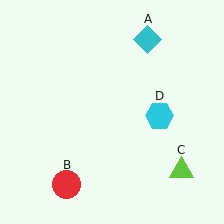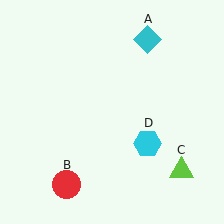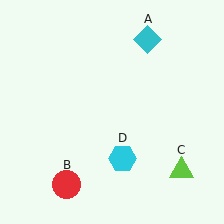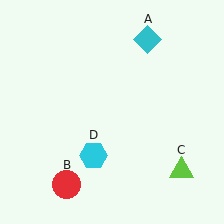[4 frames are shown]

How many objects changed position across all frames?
1 object changed position: cyan hexagon (object D).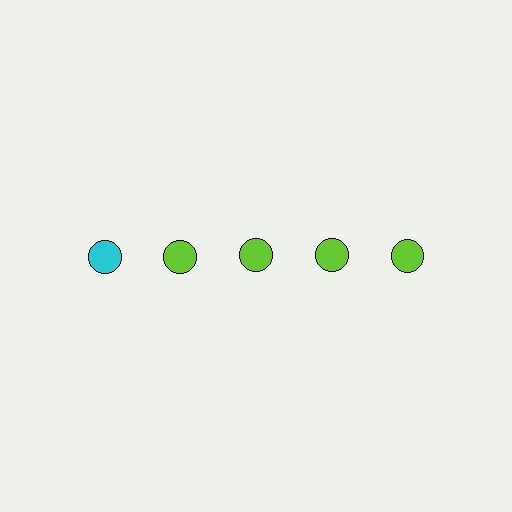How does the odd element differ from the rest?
It has a different color: cyan instead of lime.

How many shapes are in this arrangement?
There are 5 shapes arranged in a grid pattern.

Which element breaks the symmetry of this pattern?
The cyan circle in the top row, leftmost column breaks the symmetry. All other shapes are lime circles.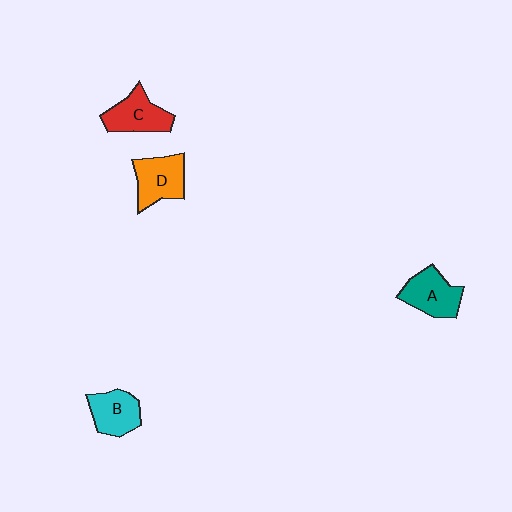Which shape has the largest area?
Shape A (teal).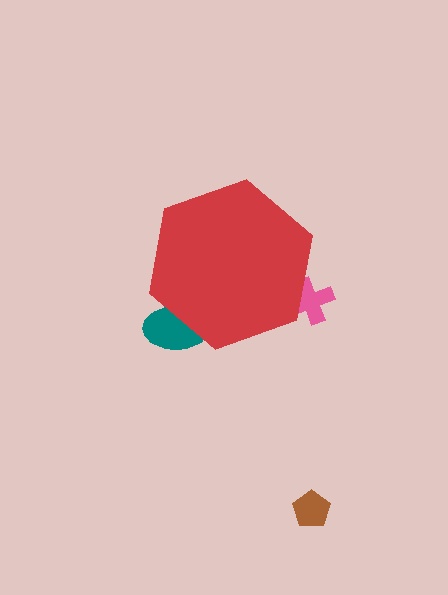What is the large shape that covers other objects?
A red hexagon.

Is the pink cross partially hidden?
Yes, the pink cross is partially hidden behind the red hexagon.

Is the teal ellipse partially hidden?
Yes, the teal ellipse is partially hidden behind the red hexagon.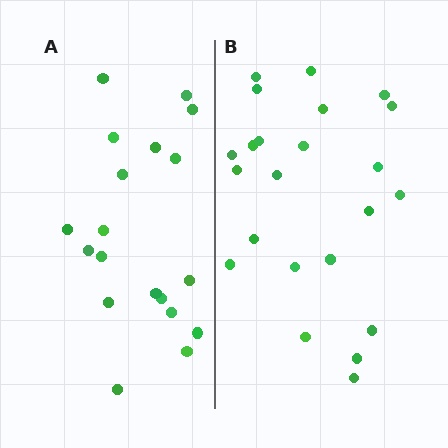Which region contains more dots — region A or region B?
Region B (the right region) has more dots.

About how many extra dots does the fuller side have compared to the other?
Region B has about 4 more dots than region A.